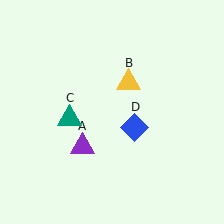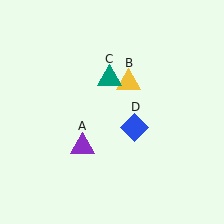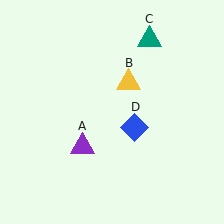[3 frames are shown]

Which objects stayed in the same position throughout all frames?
Purple triangle (object A) and yellow triangle (object B) and blue diamond (object D) remained stationary.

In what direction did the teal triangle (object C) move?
The teal triangle (object C) moved up and to the right.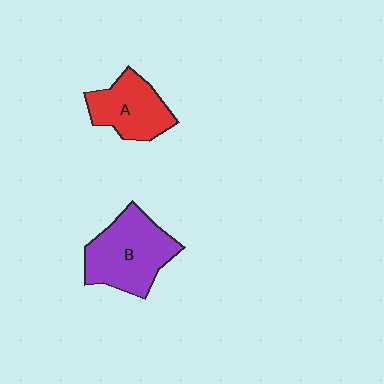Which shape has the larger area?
Shape B (purple).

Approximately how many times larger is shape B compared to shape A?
Approximately 1.3 times.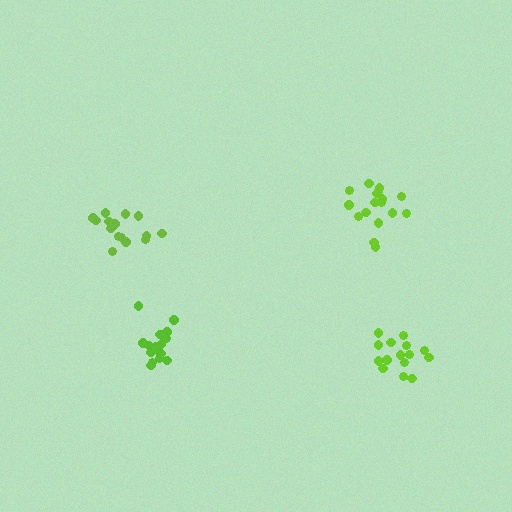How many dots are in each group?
Group 1: 17 dots, Group 2: 15 dots, Group 3: 15 dots, Group 4: 15 dots (62 total).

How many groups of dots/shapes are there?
There are 4 groups.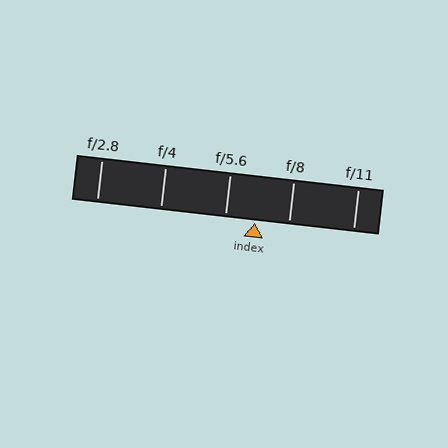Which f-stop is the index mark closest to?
The index mark is closest to f/5.6.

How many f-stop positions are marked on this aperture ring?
There are 5 f-stop positions marked.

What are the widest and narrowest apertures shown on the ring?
The widest aperture shown is f/2.8 and the narrowest is f/11.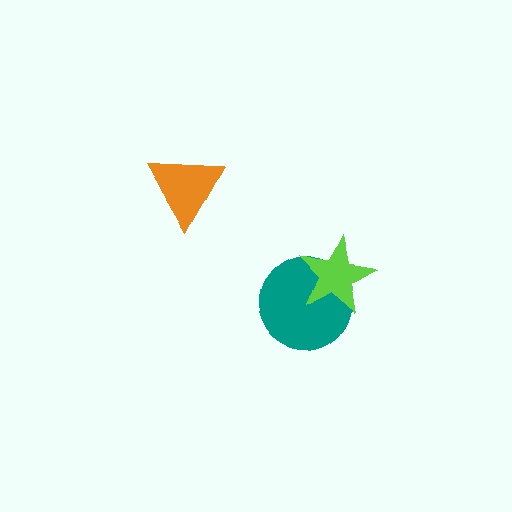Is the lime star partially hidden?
No, no other shape covers it.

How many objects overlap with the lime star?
1 object overlaps with the lime star.